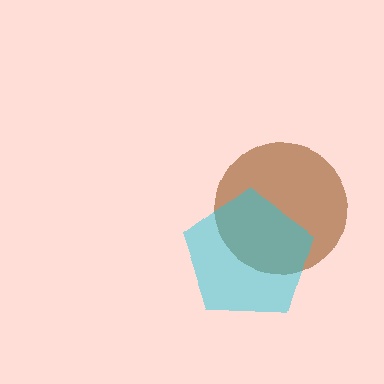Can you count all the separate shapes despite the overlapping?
Yes, there are 2 separate shapes.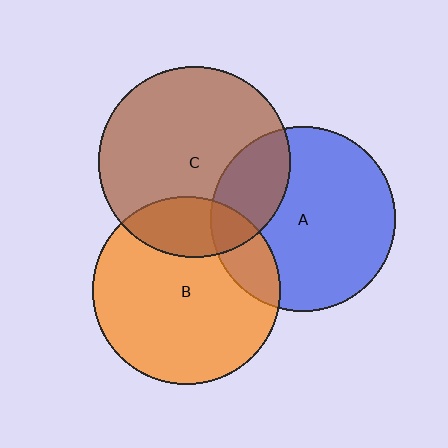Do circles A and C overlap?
Yes.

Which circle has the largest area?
Circle C (brown).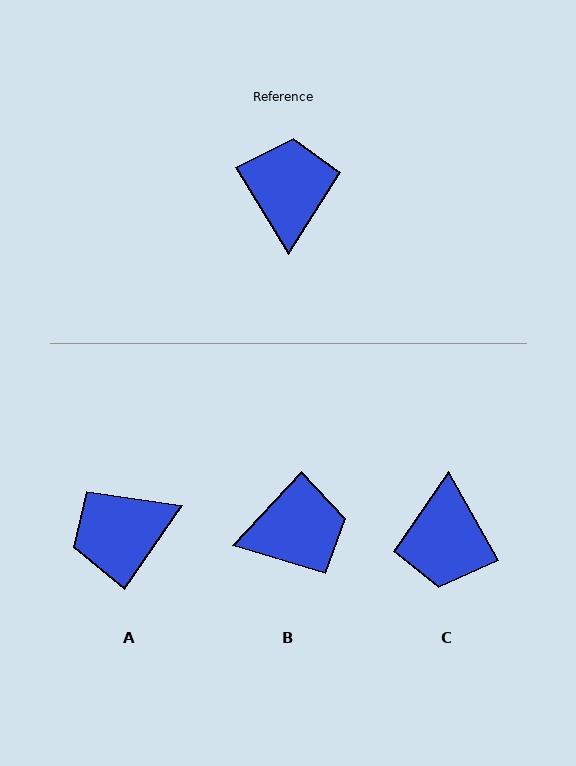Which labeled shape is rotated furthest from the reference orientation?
C, about 177 degrees away.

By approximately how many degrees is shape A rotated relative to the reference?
Approximately 113 degrees counter-clockwise.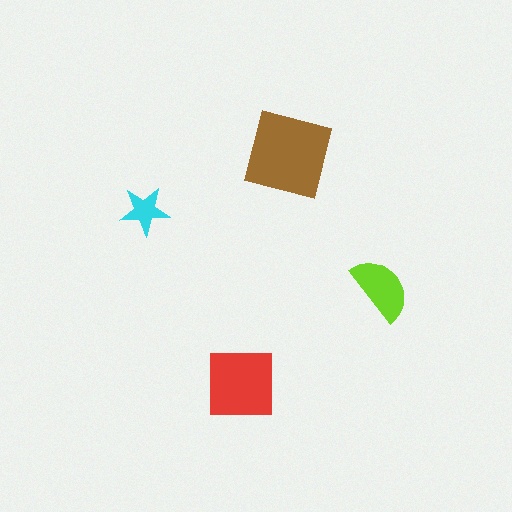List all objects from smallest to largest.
The cyan star, the lime semicircle, the red square, the brown square.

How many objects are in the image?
There are 4 objects in the image.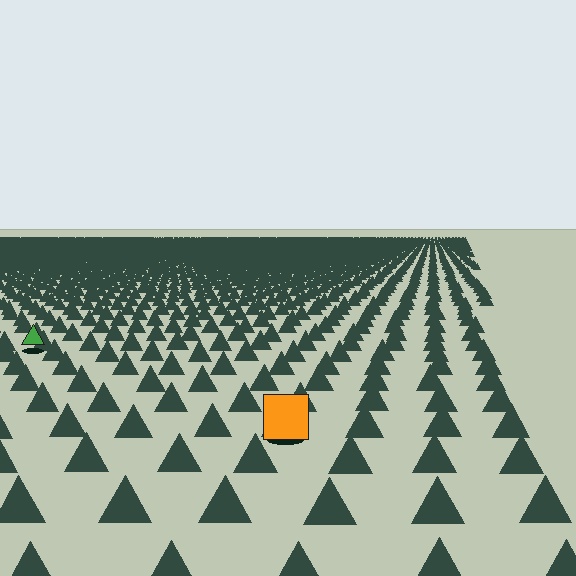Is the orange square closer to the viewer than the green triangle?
Yes. The orange square is closer — you can tell from the texture gradient: the ground texture is coarser near it.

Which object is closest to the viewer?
The orange square is closest. The texture marks near it are larger and more spread out.